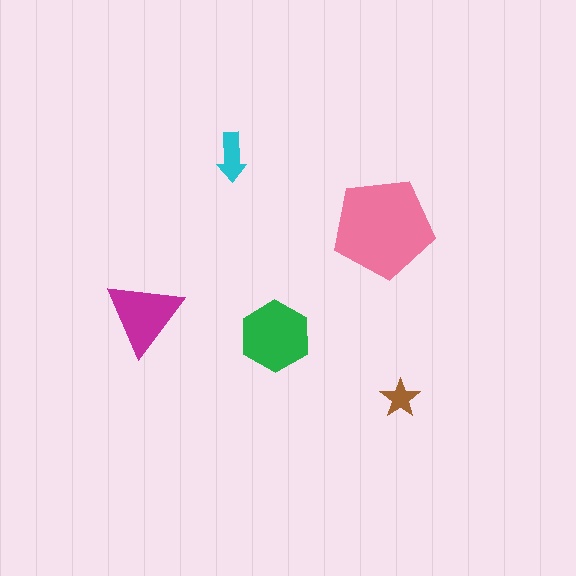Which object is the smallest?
The brown star.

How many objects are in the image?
There are 5 objects in the image.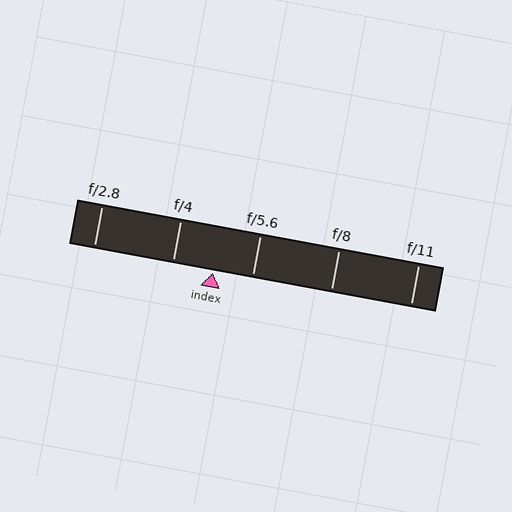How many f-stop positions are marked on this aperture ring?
There are 5 f-stop positions marked.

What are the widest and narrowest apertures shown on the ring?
The widest aperture shown is f/2.8 and the narrowest is f/11.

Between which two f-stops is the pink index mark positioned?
The index mark is between f/4 and f/5.6.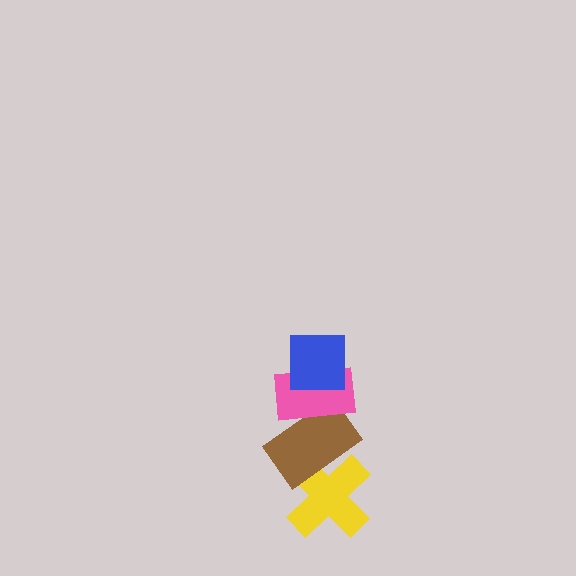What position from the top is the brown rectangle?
The brown rectangle is 3rd from the top.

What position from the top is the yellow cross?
The yellow cross is 4th from the top.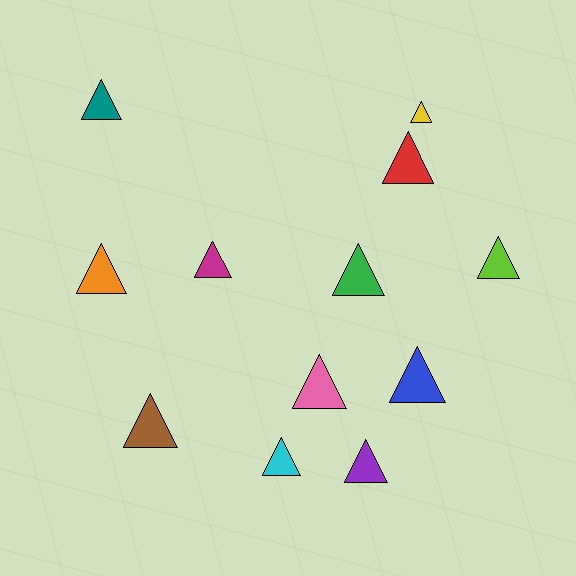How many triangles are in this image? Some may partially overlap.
There are 12 triangles.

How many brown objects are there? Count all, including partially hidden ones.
There is 1 brown object.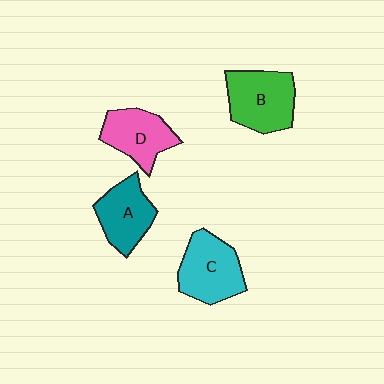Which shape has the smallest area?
Shape D (pink).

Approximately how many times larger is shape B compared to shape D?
Approximately 1.2 times.